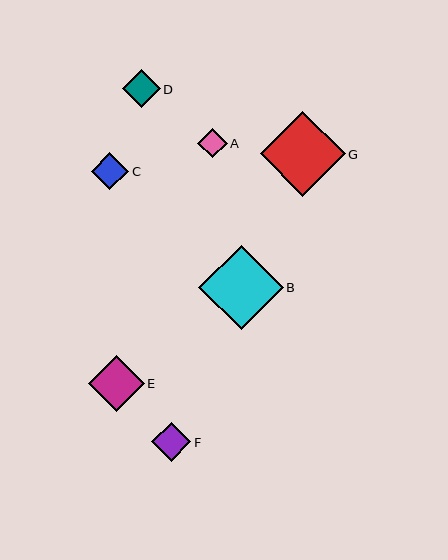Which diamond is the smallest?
Diamond A is the smallest with a size of approximately 29 pixels.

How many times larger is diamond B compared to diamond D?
Diamond B is approximately 2.2 times the size of diamond D.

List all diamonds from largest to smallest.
From largest to smallest: G, B, E, F, D, C, A.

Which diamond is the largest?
Diamond G is the largest with a size of approximately 85 pixels.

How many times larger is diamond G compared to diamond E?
Diamond G is approximately 1.5 times the size of diamond E.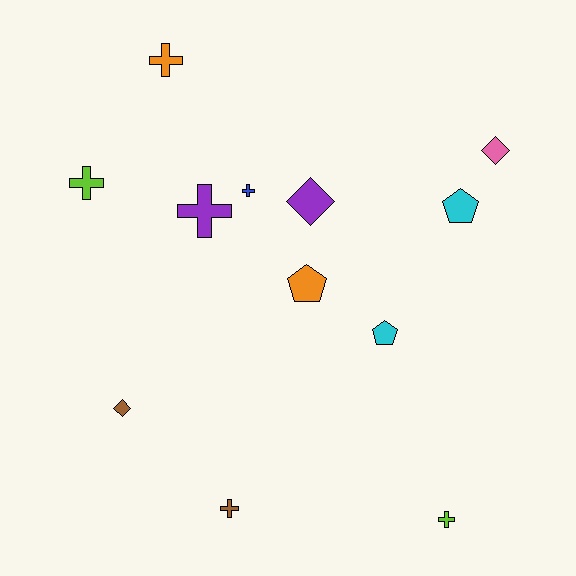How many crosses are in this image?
There are 6 crosses.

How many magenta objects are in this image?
There are no magenta objects.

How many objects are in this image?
There are 12 objects.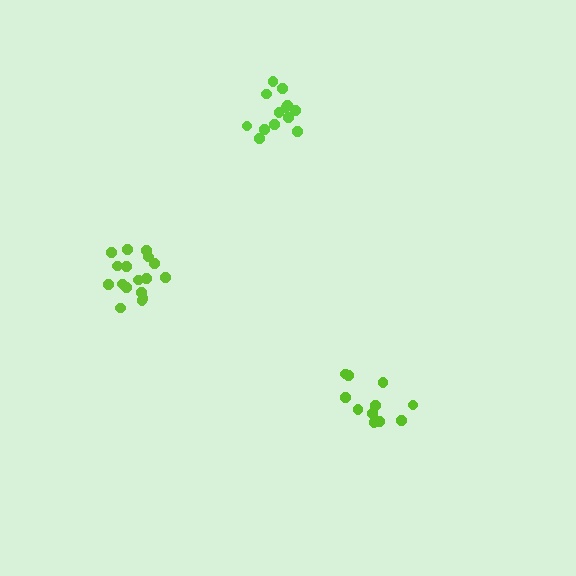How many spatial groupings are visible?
There are 3 spatial groupings.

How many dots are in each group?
Group 1: 12 dots, Group 2: 13 dots, Group 3: 17 dots (42 total).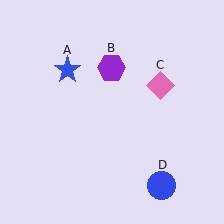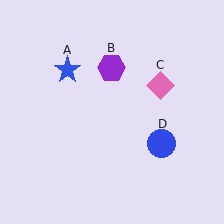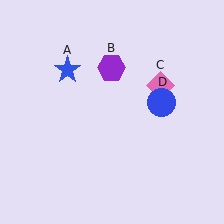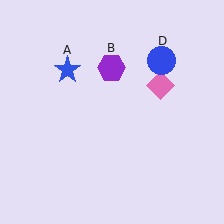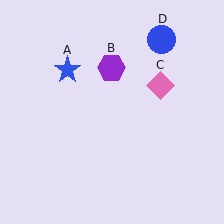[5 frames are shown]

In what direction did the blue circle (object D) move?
The blue circle (object D) moved up.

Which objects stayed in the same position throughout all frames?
Blue star (object A) and purple hexagon (object B) and pink diamond (object C) remained stationary.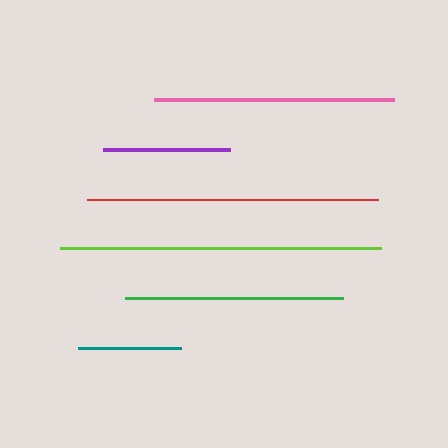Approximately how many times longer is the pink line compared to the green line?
The pink line is approximately 1.1 times the length of the green line.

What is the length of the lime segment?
The lime segment is approximately 321 pixels long.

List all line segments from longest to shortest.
From longest to shortest: lime, red, pink, green, purple, teal.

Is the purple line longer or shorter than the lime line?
The lime line is longer than the purple line.